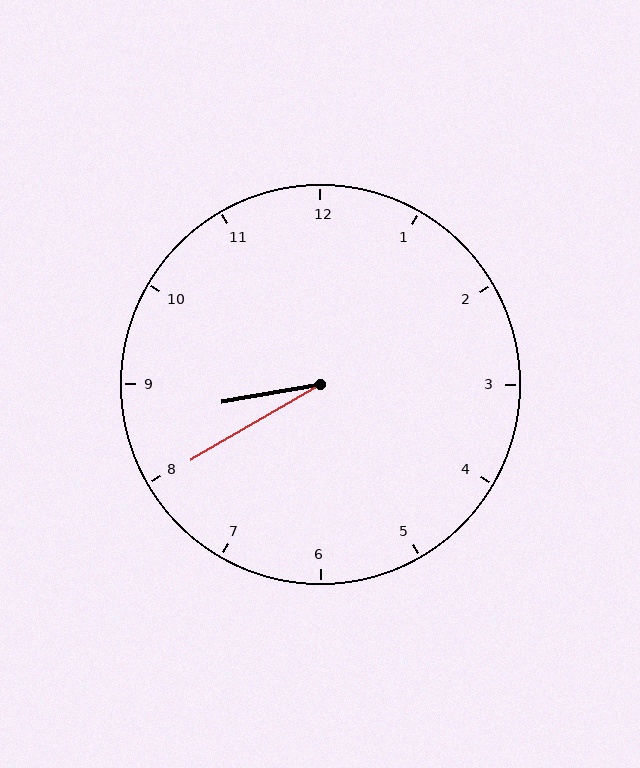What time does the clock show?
8:40.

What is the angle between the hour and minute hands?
Approximately 20 degrees.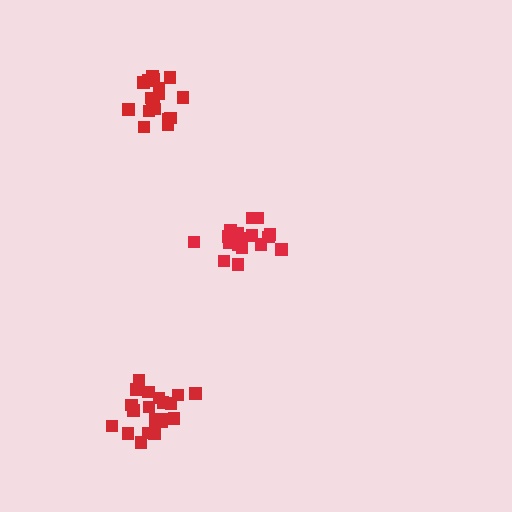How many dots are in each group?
Group 1: 21 dots, Group 2: 18 dots, Group 3: 18 dots (57 total).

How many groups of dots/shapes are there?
There are 3 groups.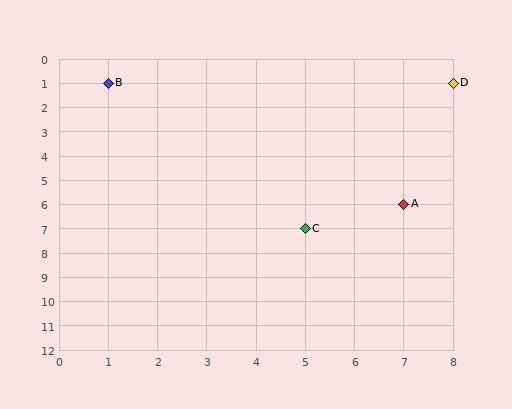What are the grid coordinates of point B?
Point B is at grid coordinates (1, 1).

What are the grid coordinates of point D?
Point D is at grid coordinates (8, 1).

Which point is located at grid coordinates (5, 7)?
Point C is at (5, 7).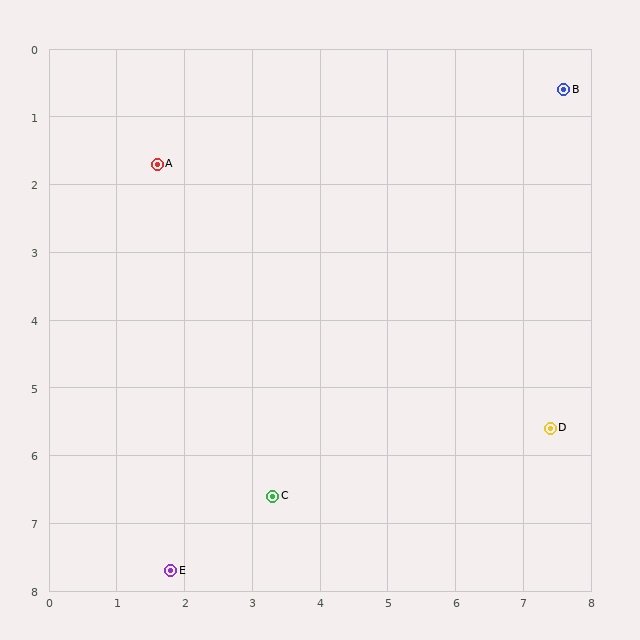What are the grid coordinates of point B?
Point B is at approximately (7.6, 0.6).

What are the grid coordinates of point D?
Point D is at approximately (7.4, 5.6).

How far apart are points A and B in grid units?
Points A and B are about 6.1 grid units apart.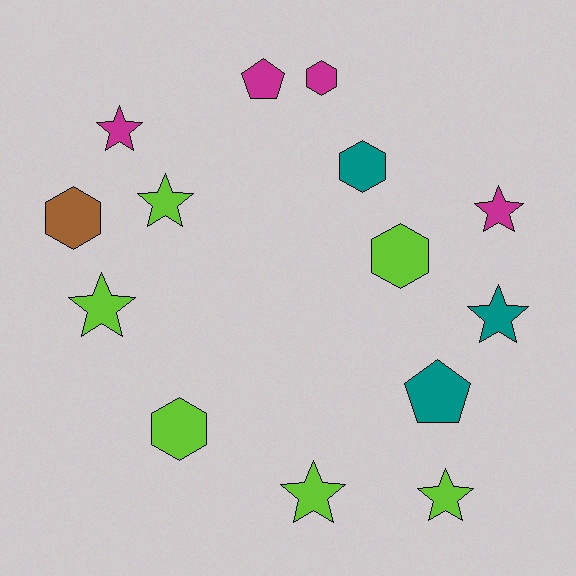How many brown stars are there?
There are no brown stars.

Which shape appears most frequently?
Star, with 7 objects.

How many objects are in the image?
There are 14 objects.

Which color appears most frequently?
Lime, with 6 objects.